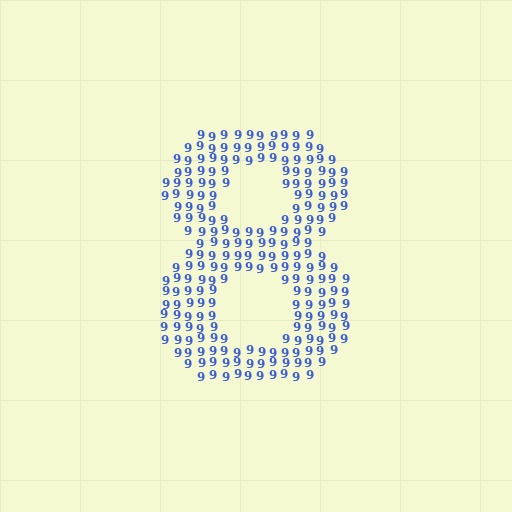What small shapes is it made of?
It is made of small digit 9's.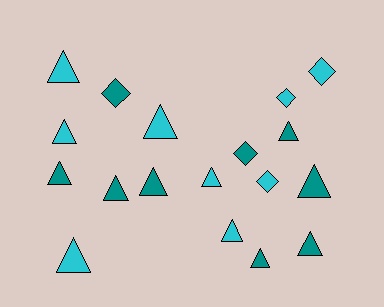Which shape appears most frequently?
Triangle, with 13 objects.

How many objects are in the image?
There are 18 objects.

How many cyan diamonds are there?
There are 3 cyan diamonds.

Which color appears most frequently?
Teal, with 9 objects.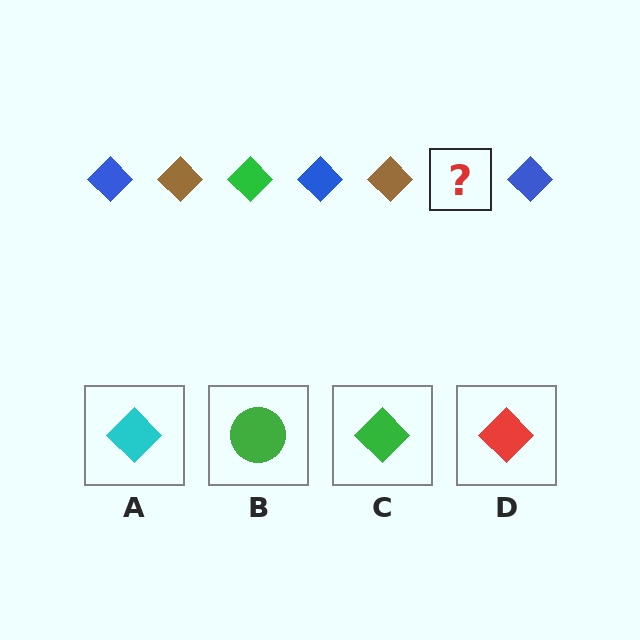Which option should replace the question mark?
Option C.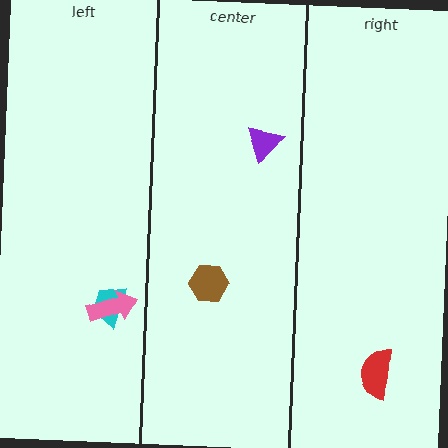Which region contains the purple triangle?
The center region.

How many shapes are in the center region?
2.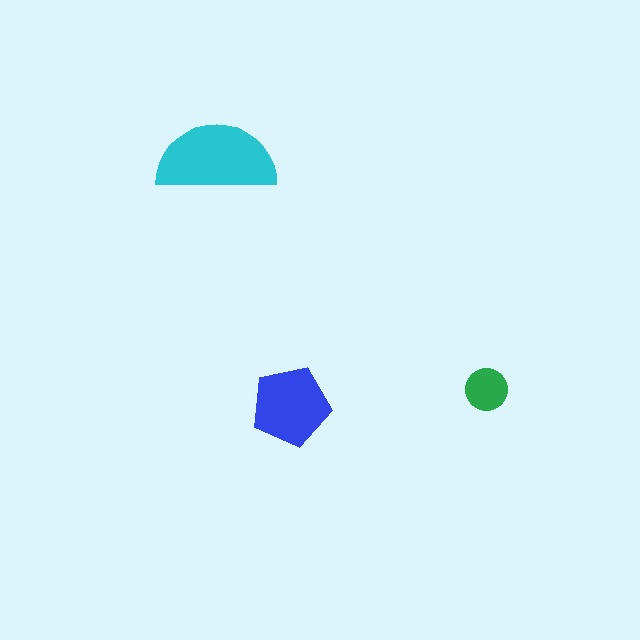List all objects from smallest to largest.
The green circle, the blue pentagon, the cyan semicircle.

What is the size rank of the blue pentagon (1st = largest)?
2nd.